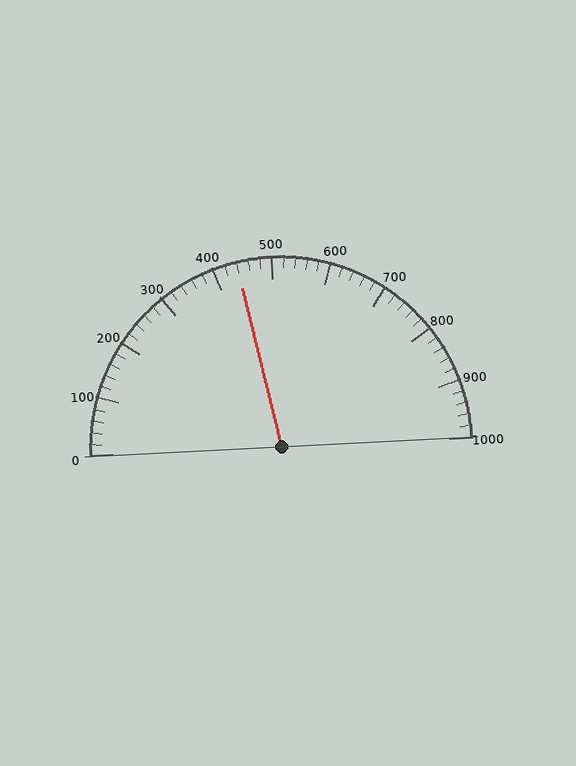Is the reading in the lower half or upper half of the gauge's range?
The reading is in the lower half of the range (0 to 1000).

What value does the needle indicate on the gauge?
The needle indicates approximately 440.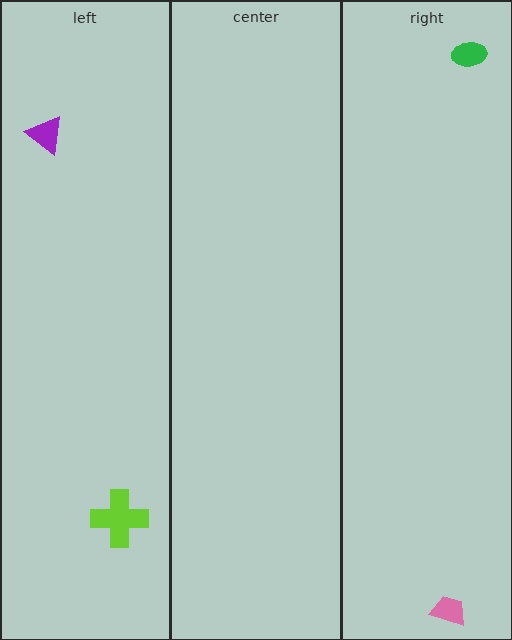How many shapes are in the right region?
2.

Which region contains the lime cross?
The left region.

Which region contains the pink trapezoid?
The right region.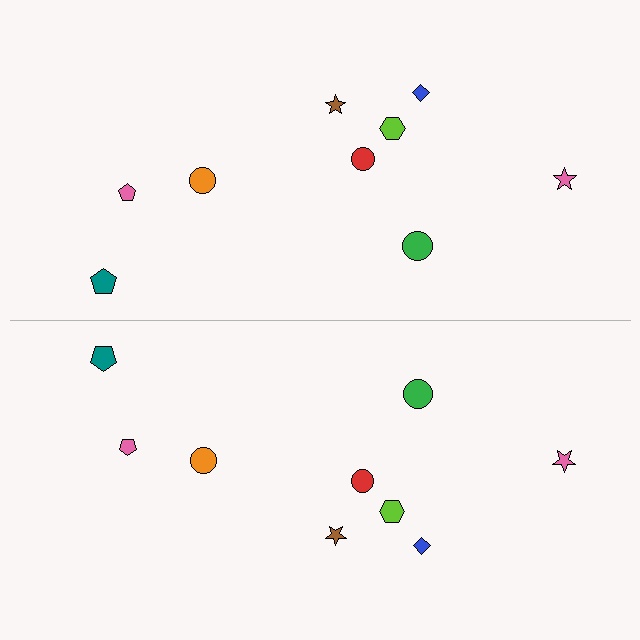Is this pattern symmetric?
Yes, this pattern has bilateral (reflection) symmetry.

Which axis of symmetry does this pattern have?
The pattern has a horizontal axis of symmetry running through the center of the image.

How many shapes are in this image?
There are 18 shapes in this image.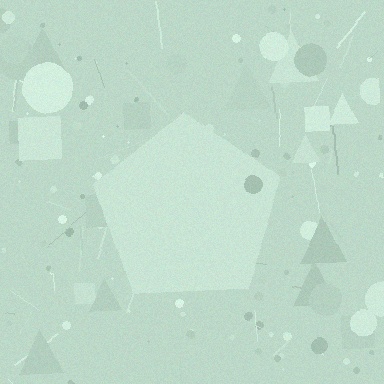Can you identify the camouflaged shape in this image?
The camouflaged shape is a pentagon.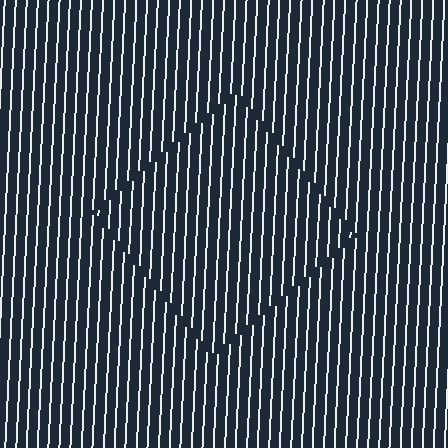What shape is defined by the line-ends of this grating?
An illusory square. The interior of the shape contains the same grating, shifted by half a period — the contour is defined by the phase discontinuity where line-ends from the inner and outer gratings abut.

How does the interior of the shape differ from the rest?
The interior of the shape contains the same grating, shifted by half a period — the contour is defined by the phase discontinuity where line-ends from the inner and outer gratings abut.